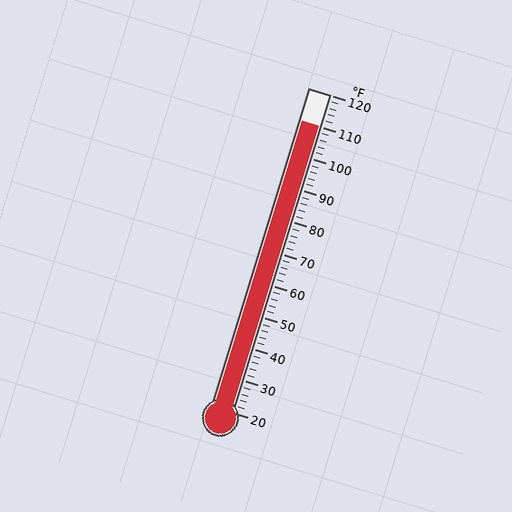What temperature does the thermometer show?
The thermometer shows approximately 110°F.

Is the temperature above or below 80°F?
The temperature is above 80°F.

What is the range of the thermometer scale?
The thermometer scale ranges from 20°F to 120°F.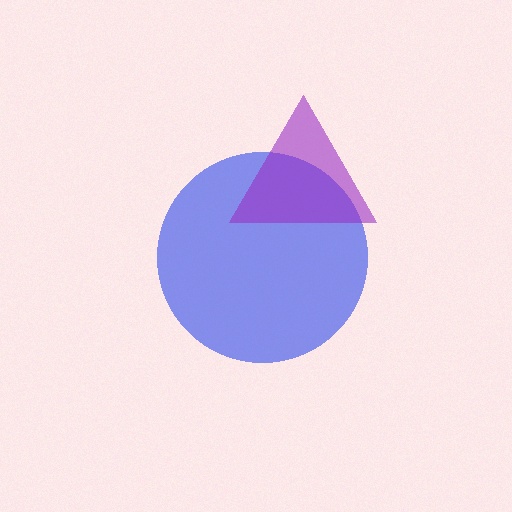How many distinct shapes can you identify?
There are 2 distinct shapes: a blue circle, a purple triangle.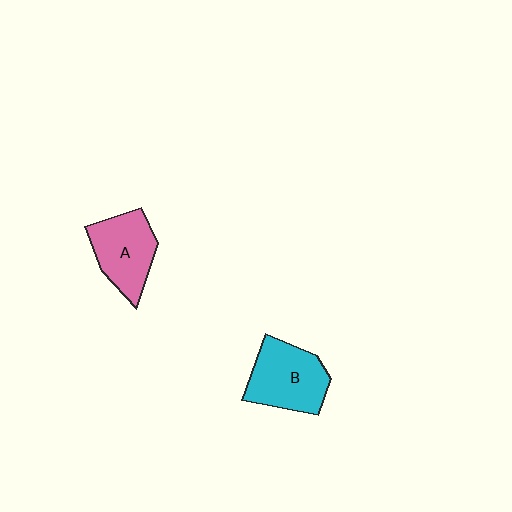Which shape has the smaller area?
Shape A (pink).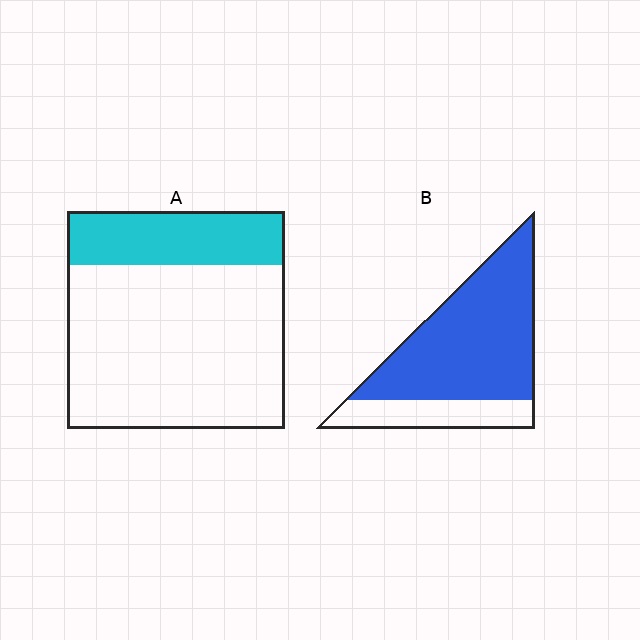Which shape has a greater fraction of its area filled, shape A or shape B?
Shape B.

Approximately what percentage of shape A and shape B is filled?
A is approximately 25% and B is approximately 75%.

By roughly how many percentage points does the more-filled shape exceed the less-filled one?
By roughly 50 percentage points (B over A).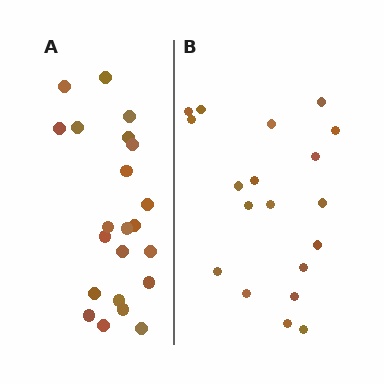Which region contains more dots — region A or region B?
Region A (the left region) has more dots.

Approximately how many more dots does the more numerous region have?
Region A has just a few more — roughly 2 or 3 more dots than region B.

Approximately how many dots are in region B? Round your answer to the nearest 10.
About 20 dots. (The exact count is 19, which rounds to 20.)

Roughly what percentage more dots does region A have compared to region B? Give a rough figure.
About 15% more.